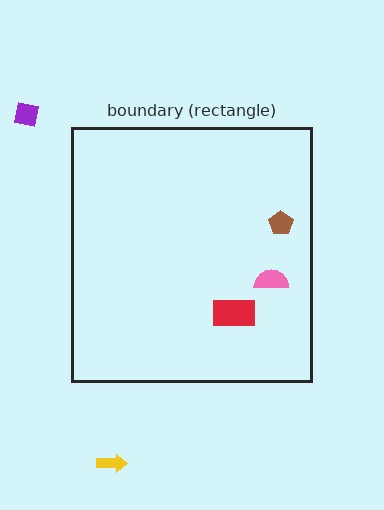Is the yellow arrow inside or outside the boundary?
Outside.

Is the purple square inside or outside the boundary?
Outside.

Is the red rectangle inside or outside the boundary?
Inside.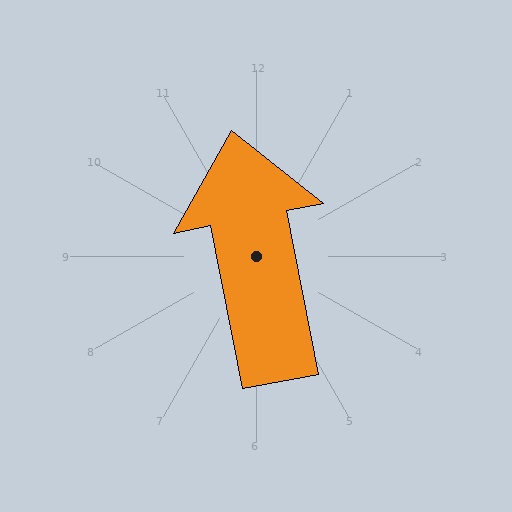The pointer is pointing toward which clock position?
Roughly 12 o'clock.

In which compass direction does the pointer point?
North.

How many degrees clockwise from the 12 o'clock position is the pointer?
Approximately 349 degrees.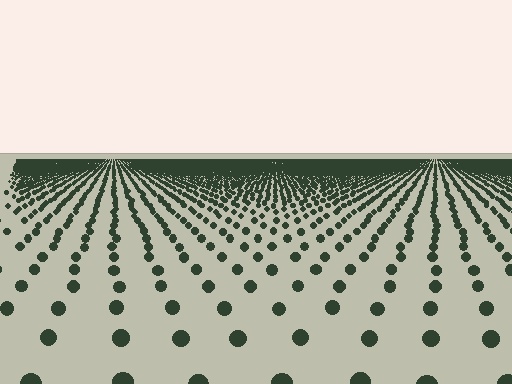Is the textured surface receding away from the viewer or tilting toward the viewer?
The surface is receding away from the viewer. Texture elements get smaller and denser toward the top.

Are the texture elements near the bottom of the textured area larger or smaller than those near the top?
Larger. Near the bottom, elements are closer to the viewer and appear at a bigger on-screen size.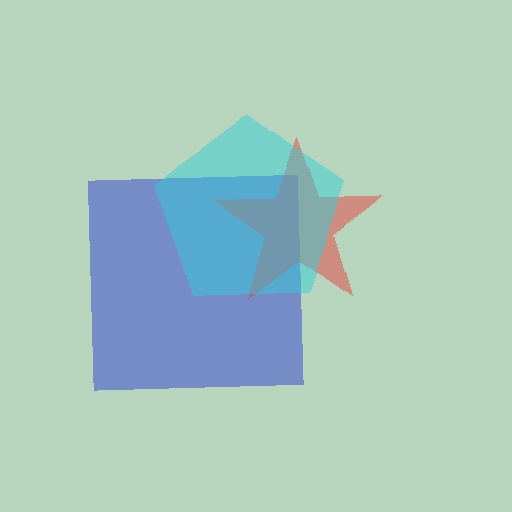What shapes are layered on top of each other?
The layered shapes are: a blue square, a red star, a cyan pentagon.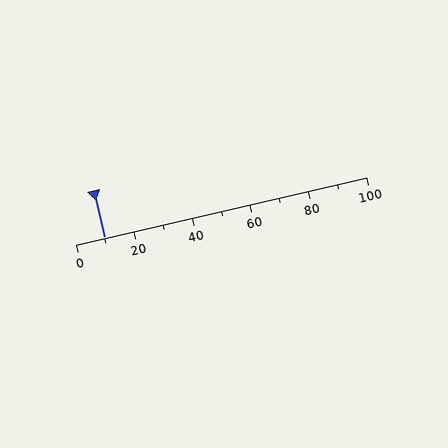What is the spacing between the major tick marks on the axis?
The major ticks are spaced 20 apart.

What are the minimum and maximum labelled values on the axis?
The axis runs from 0 to 100.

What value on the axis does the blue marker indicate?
The marker indicates approximately 10.